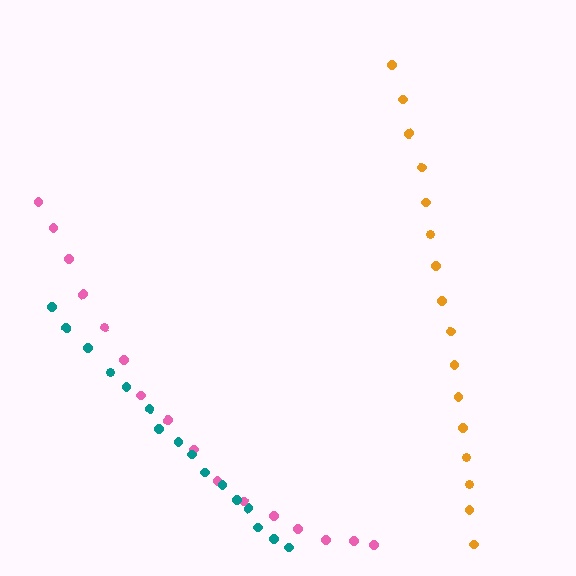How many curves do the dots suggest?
There are 3 distinct paths.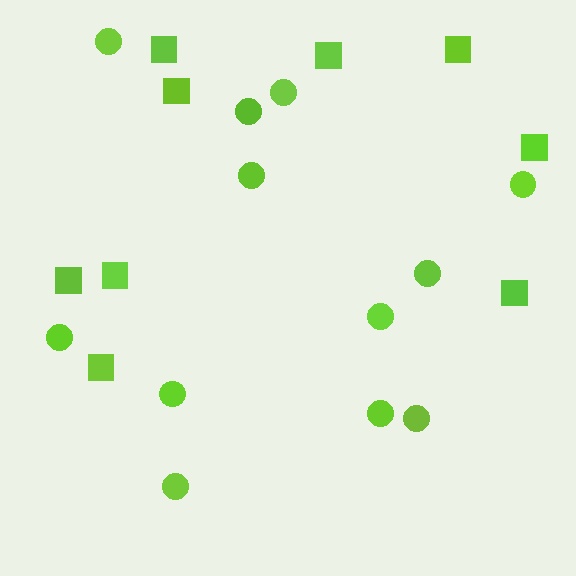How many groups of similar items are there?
There are 2 groups: one group of squares (9) and one group of circles (12).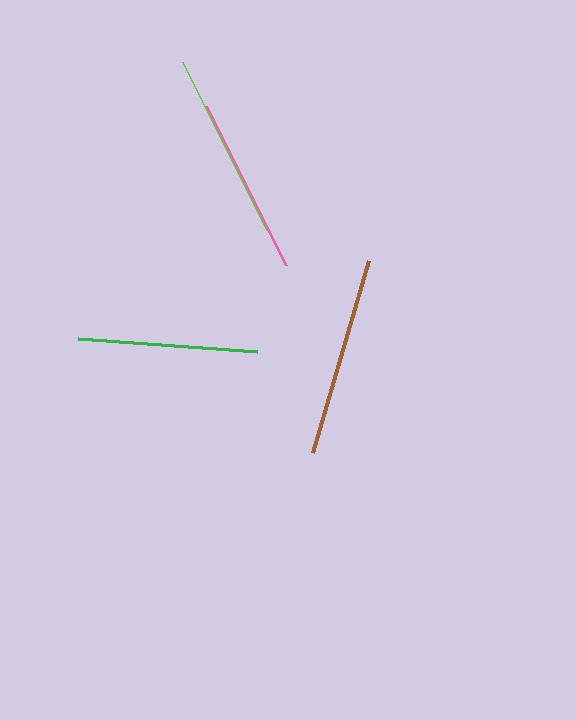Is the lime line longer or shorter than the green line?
The lime line is longer than the green line.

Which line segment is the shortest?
The pink line is the shortest at approximately 178 pixels.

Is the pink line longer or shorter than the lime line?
The lime line is longer than the pink line.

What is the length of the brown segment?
The brown segment is approximately 199 pixels long.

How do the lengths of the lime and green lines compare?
The lime and green lines are approximately the same length.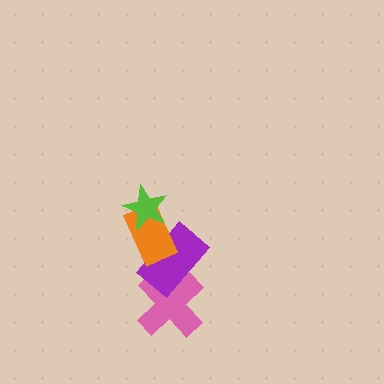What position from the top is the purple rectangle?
The purple rectangle is 3rd from the top.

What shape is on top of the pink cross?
The purple rectangle is on top of the pink cross.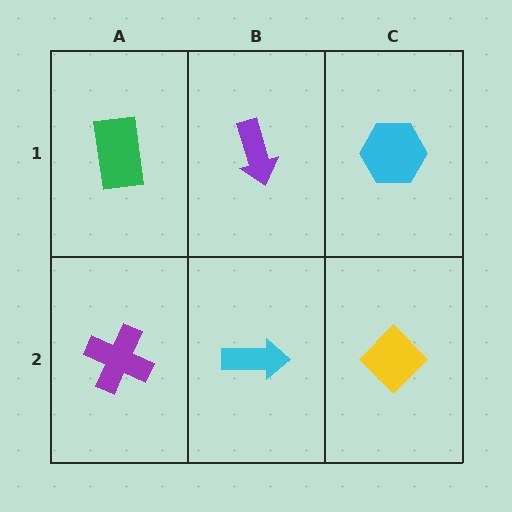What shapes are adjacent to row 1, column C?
A yellow diamond (row 2, column C), a purple arrow (row 1, column B).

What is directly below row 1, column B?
A cyan arrow.